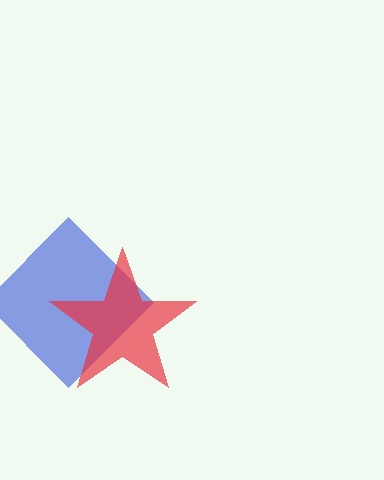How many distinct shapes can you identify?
There are 2 distinct shapes: a blue diamond, a red star.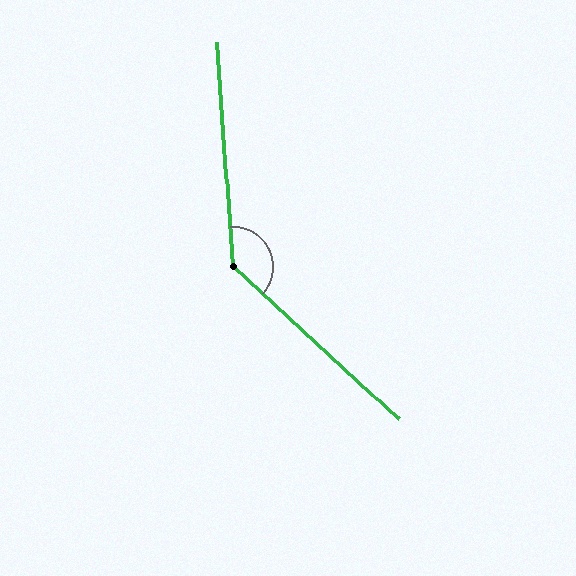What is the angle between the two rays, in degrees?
Approximately 136 degrees.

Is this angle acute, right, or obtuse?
It is obtuse.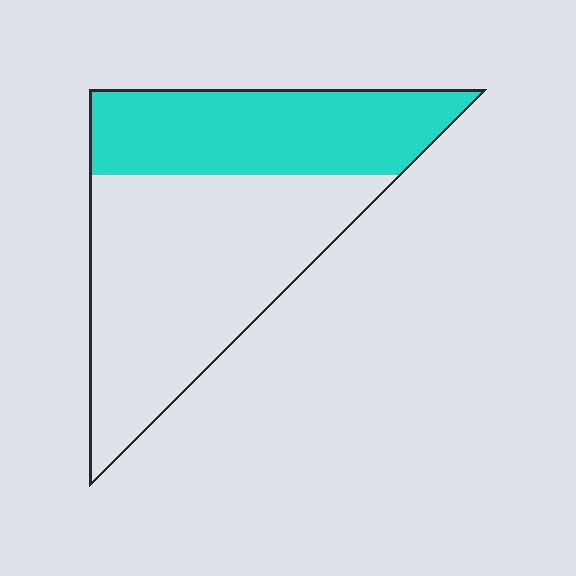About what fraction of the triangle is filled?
About three eighths (3/8).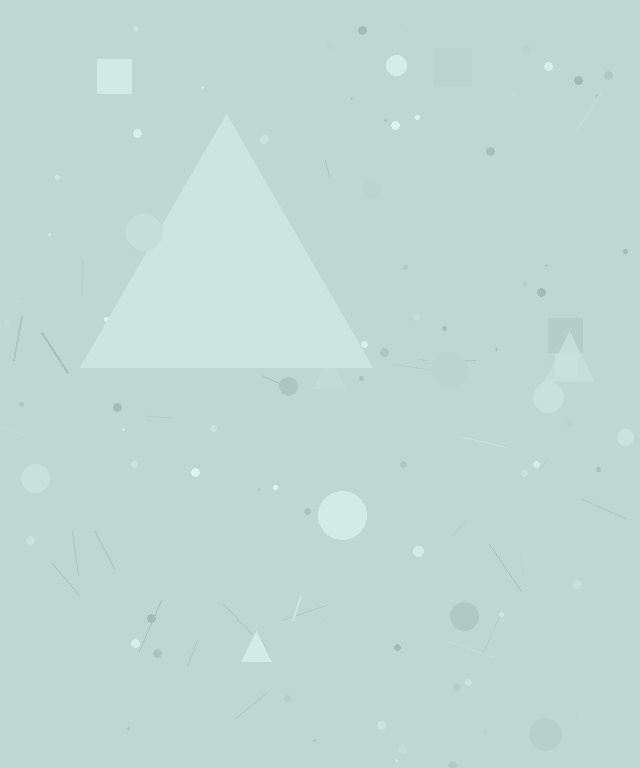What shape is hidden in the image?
A triangle is hidden in the image.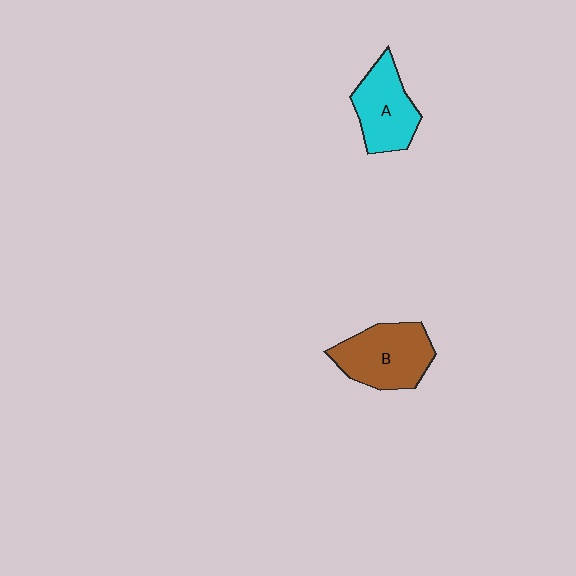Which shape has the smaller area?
Shape A (cyan).